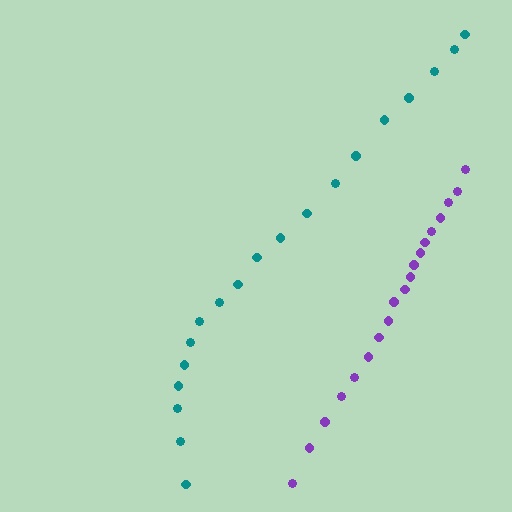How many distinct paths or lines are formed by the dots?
There are 2 distinct paths.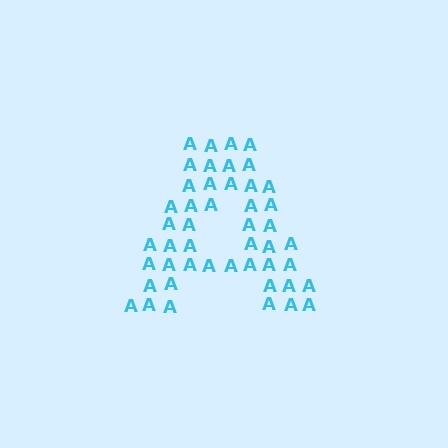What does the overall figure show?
The overall figure shows the letter A.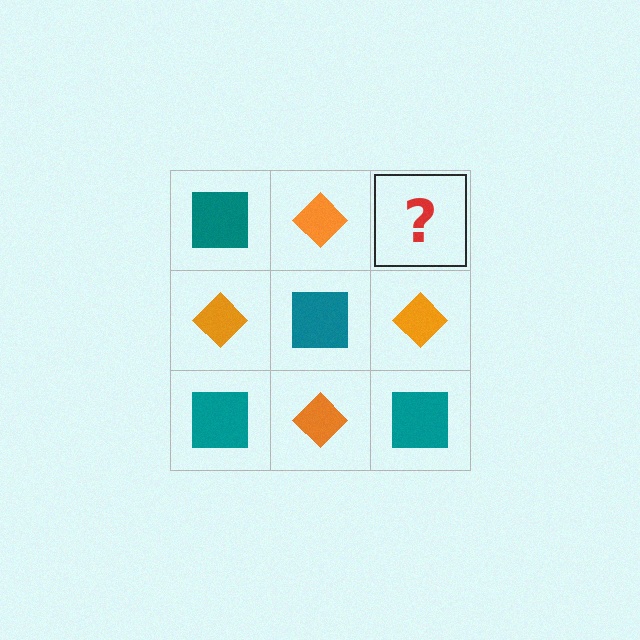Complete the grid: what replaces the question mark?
The question mark should be replaced with a teal square.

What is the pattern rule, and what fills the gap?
The rule is that it alternates teal square and orange diamond in a checkerboard pattern. The gap should be filled with a teal square.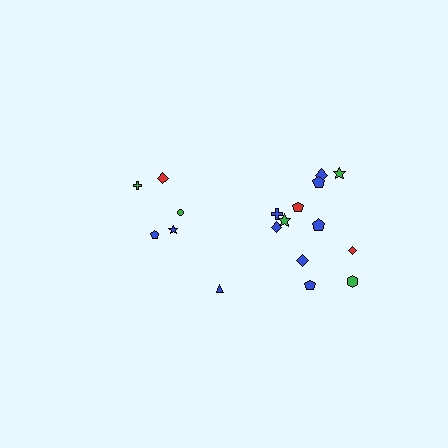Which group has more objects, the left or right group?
The right group.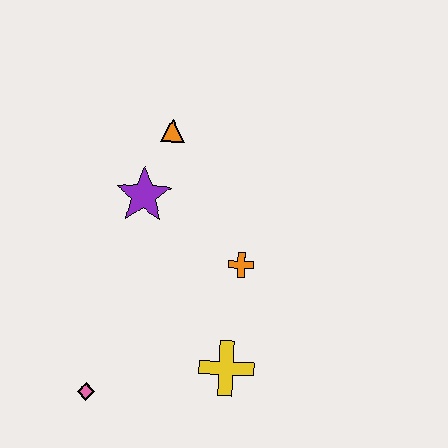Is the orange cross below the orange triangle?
Yes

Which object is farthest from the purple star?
The pink diamond is farthest from the purple star.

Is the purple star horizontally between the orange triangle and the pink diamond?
Yes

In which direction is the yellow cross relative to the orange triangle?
The yellow cross is below the orange triangle.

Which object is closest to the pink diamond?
The yellow cross is closest to the pink diamond.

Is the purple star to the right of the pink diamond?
Yes